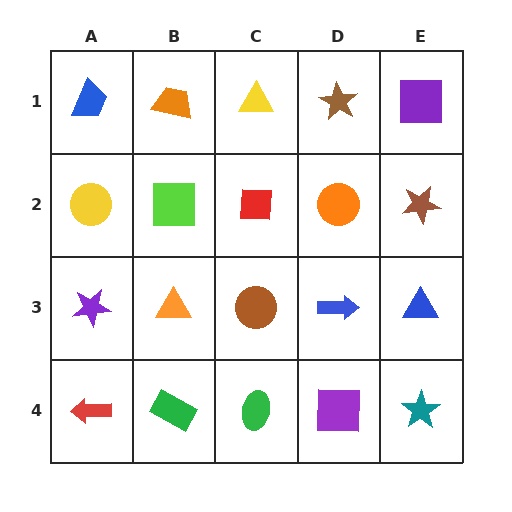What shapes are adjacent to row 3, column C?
A red square (row 2, column C), a green ellipse (row 4, column C), an orange triangle (row 3, column B), a blue arrow (row 3, column D).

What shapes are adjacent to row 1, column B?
A lime square (row 2, column B), a blue trapezoid (row 1, column A), a yellow triangle (row 1, column C).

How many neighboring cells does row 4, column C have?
3.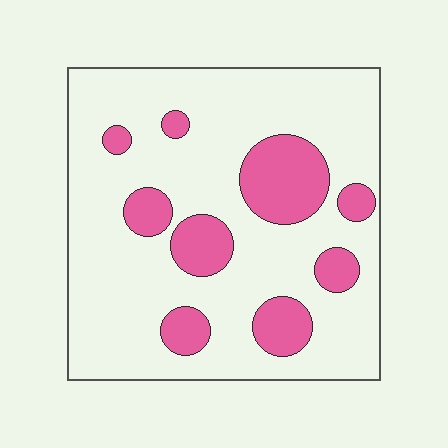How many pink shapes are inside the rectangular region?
9.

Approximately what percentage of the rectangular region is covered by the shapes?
Approximately 20%.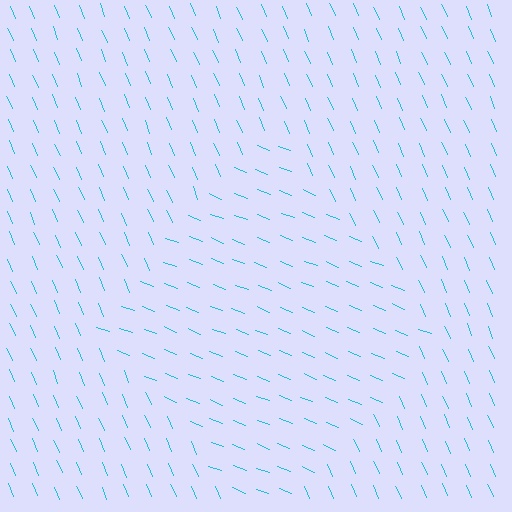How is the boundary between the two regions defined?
The boundary is defined purely by a change in line orientation (approximately 45 degrees difference). All lines are the same color and thickness.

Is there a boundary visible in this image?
Yes, there is a texture boundary formed by a change in line orientation.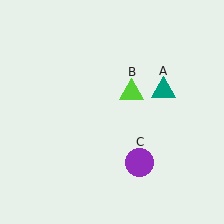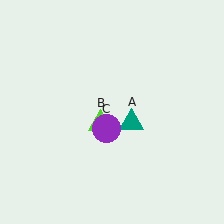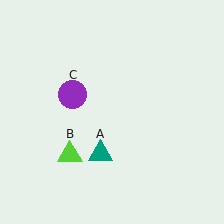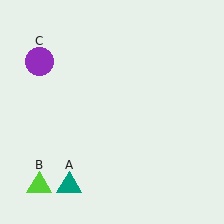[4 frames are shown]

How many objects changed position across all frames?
3 objects changed position: teal triangle (object A), lime triangle (object B), purple circle (object C).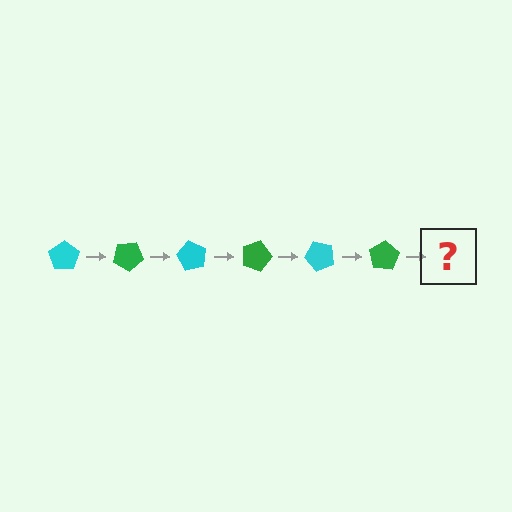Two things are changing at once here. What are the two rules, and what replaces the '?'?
The two rules are that it rotates 30 degrees each step and the color cycles through cyan and green. The '?' should be a cyan pentagon, rotated 180 degrees from the start.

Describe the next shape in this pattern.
It should be a cyan pentagon, rotated 180 degrees from the start.